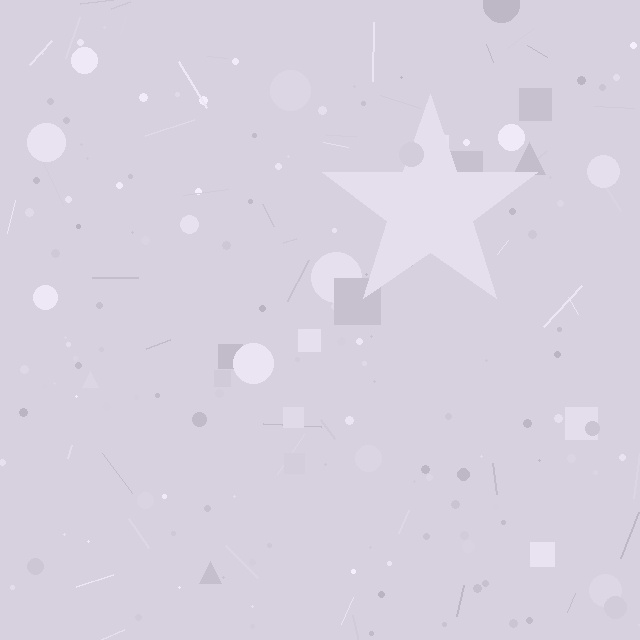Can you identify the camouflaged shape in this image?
The camouflaged shape is a star.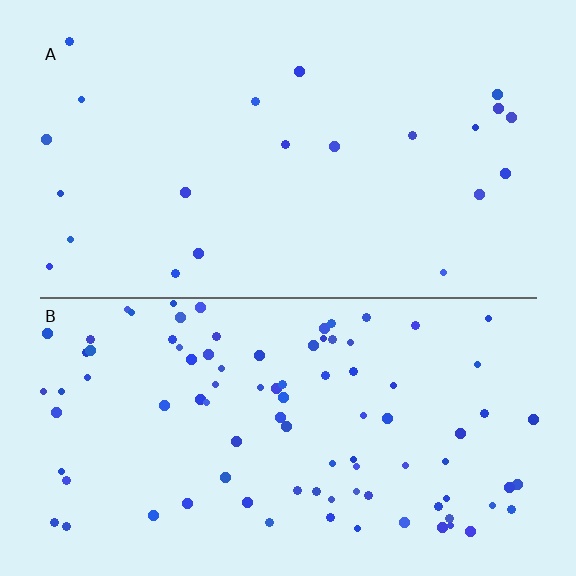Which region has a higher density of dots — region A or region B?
B (the bottom).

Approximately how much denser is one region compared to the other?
Approximately 4.2× — region B over region A.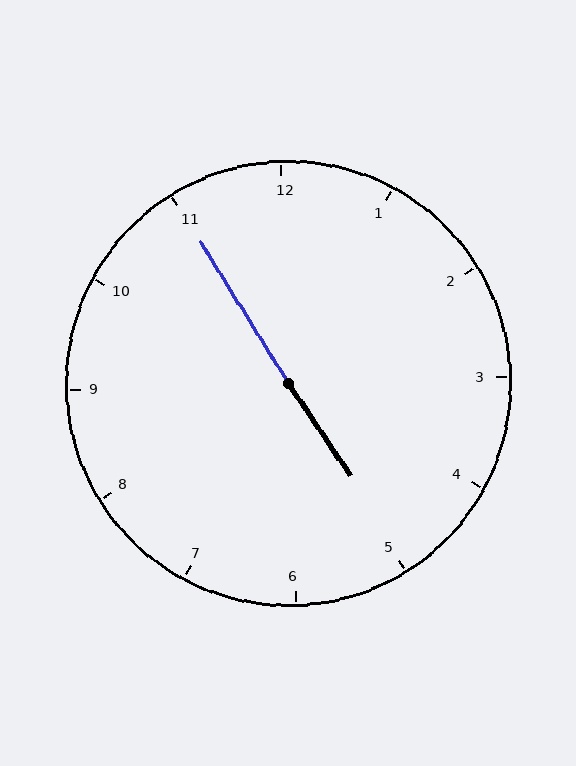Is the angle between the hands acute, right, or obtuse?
It is obtuse.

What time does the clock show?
4:55.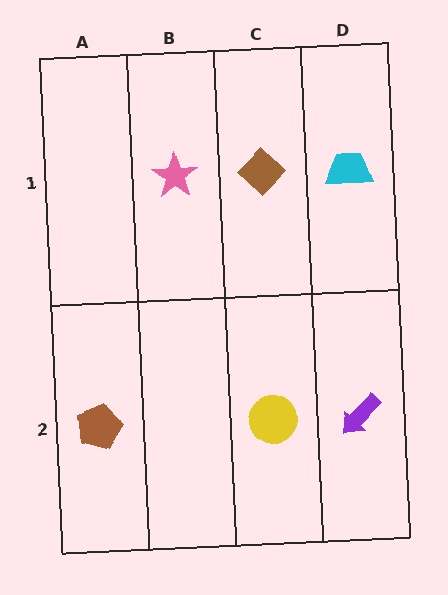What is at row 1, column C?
A brown diamond.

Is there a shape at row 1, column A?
No, that cell is empty.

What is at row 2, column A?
A brown pentagon.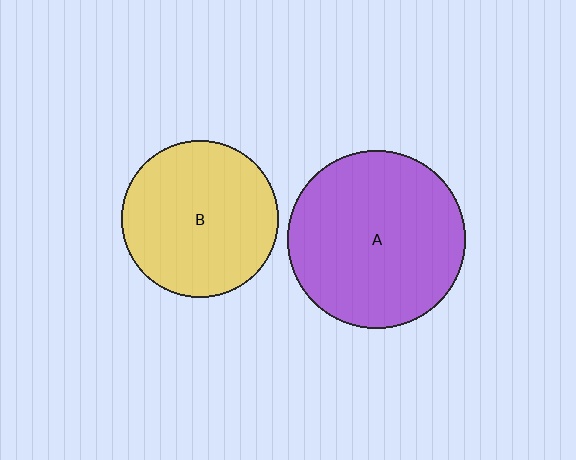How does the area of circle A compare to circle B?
Approximately 1.3 times.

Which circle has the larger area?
Circle A (purple).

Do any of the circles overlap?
No, none of the circles overlap.